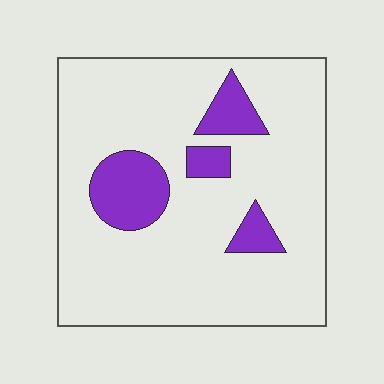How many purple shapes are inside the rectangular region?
4.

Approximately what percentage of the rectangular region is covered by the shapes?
Approximately 15%.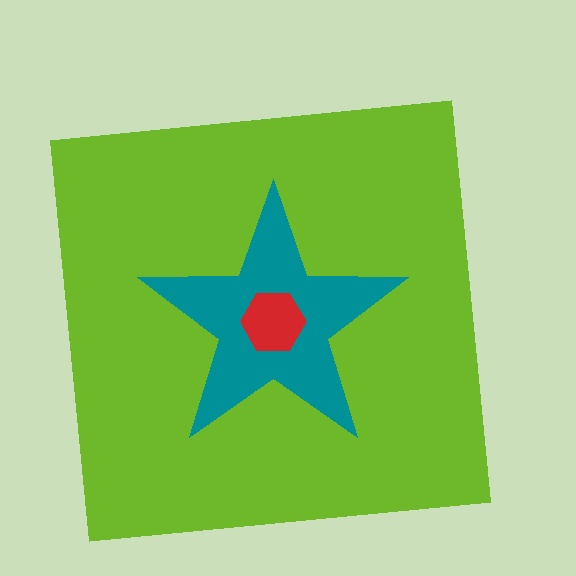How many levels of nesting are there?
3.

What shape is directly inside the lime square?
The teal star.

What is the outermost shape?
The lime square.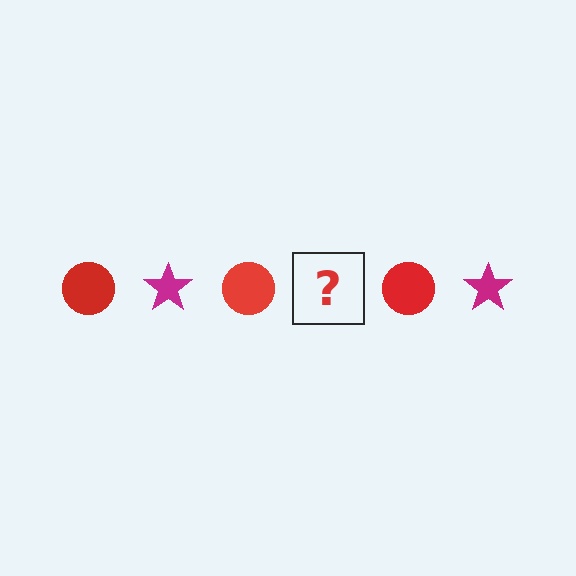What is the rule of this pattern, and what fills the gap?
The rule is that the pattern alternates between red circle and magenta star. The gap should be filled with a magenta star.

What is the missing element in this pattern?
The missing element is a magenta star.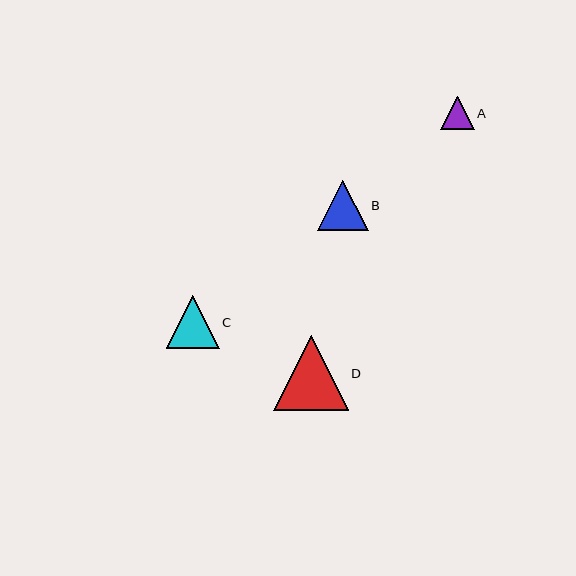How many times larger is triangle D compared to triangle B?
Triangle D is approximately 1.5 times the size of triangle B.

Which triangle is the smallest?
Triangle A is the smallest with a size of approximately 34 pixels.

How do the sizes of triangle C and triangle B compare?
Triangle C and triangle B are approximately the same size.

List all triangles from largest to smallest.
From largest to smallest: D, C, B, A.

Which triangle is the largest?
Triangle D is the largest with a size of approximately 75 pixels.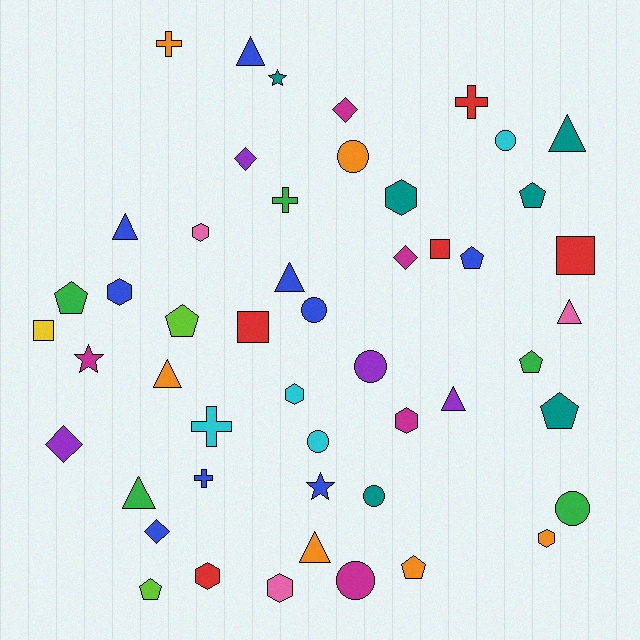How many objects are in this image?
There are 50 objects.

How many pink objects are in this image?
There are 3 pink objects.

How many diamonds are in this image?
There are 5 diamonds.